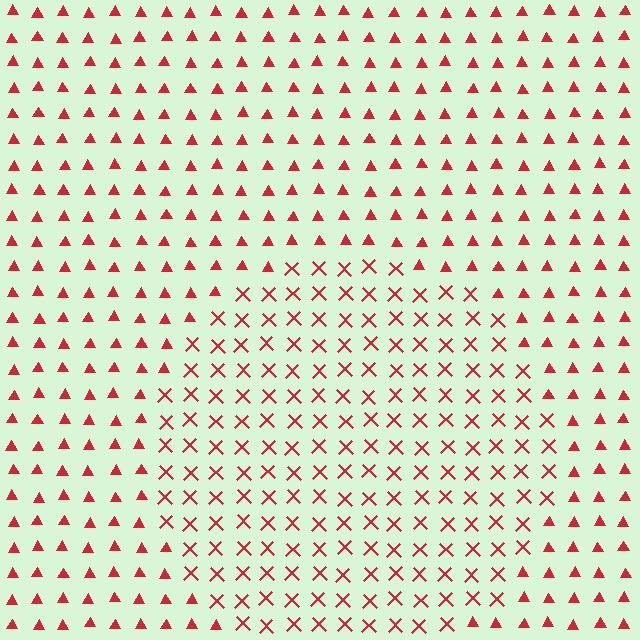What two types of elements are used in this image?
The image uses X marks inside the circle region and triangles outside it.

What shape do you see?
I see a circle.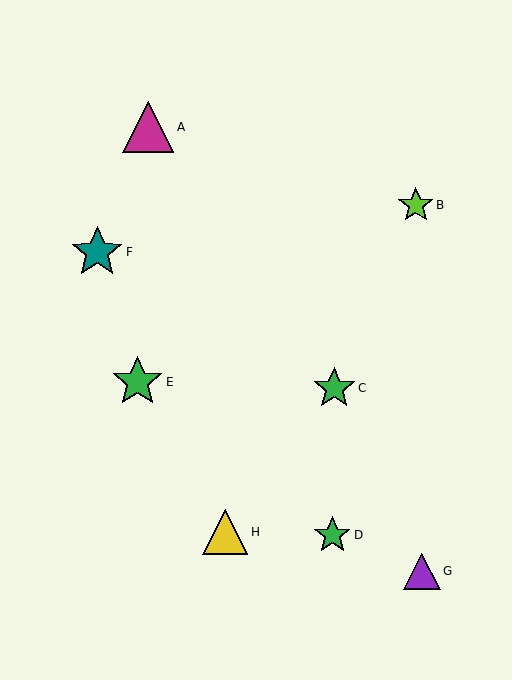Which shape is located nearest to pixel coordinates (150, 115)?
The magenta triangle (labeled A) at (148, 127) is nearest to that location.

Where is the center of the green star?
The center of the green star is at (334, 388).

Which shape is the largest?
The teal star (labeled F) is the largest.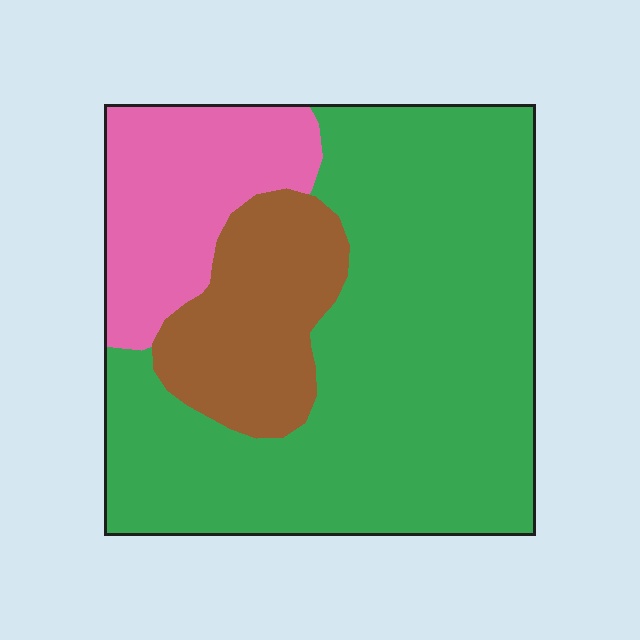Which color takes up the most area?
Green, at roughly 65%.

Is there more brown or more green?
Green.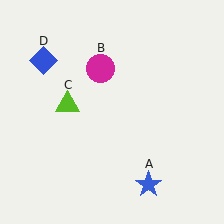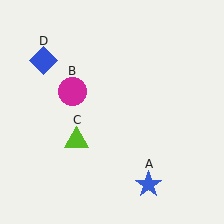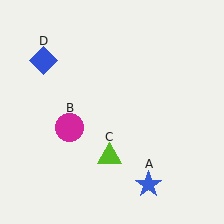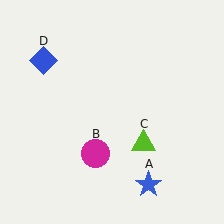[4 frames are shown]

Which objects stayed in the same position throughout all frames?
Blue star (object A) and blue diamond (object D) remained stationary.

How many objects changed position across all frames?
2 objects changed position: magenta circle (object B), lime triangle (object C).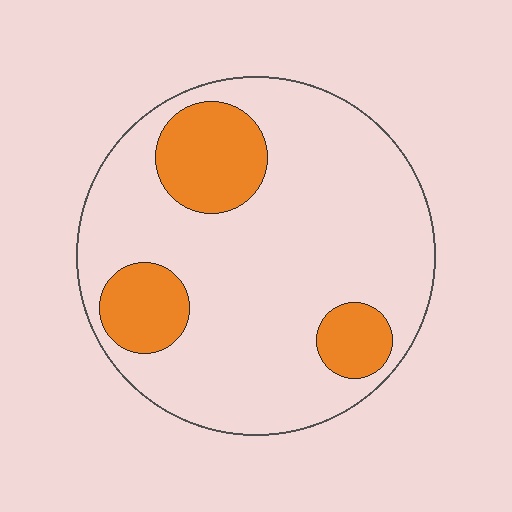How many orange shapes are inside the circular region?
3.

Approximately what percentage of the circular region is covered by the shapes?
Approximately 20%.